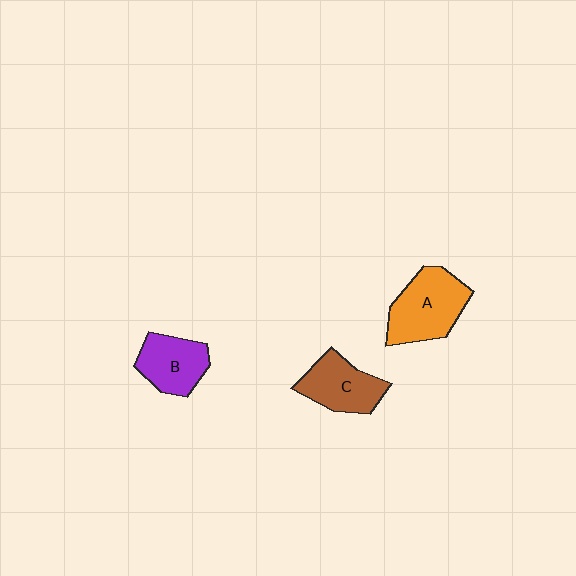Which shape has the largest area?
Shape A (orange).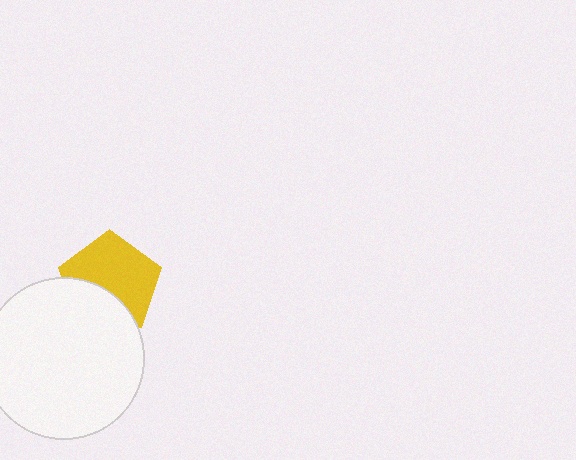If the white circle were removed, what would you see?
You would see the complete yellow pentagon.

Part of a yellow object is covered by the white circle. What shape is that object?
It is a pentagon.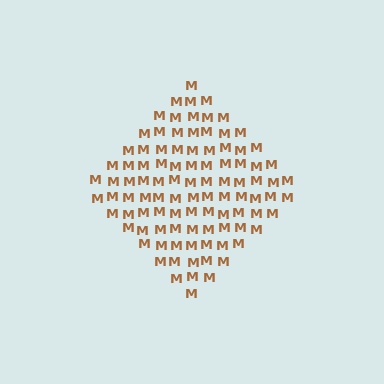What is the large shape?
The large shape is a diamond.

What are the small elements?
The small elements are letter M's.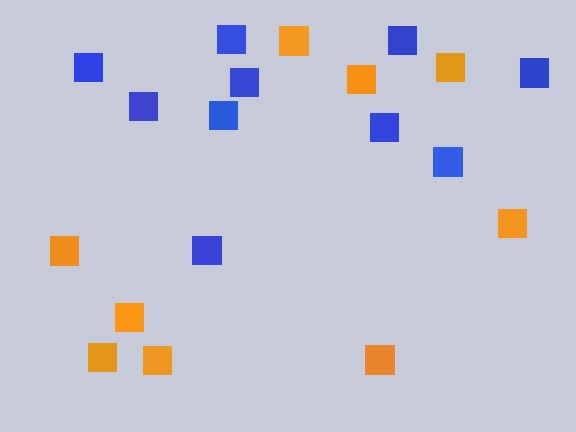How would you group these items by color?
There are 2 groups: one group of orange squares (9) and one group of blue squares (10).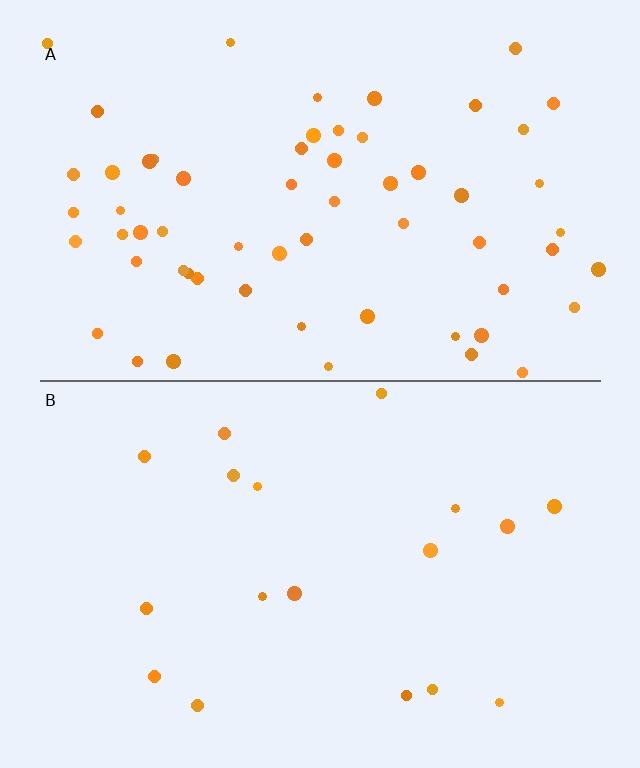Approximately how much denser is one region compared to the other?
Approximately 3.4× — region A over region B.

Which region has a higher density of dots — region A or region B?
A (the top).